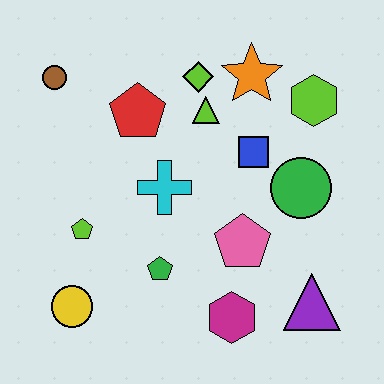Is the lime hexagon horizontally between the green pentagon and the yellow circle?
No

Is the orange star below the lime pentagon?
No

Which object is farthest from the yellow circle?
The lime hexagon is farthest from the yellow circle.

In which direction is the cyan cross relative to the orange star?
The cyan cross is below the orange star.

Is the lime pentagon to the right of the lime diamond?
No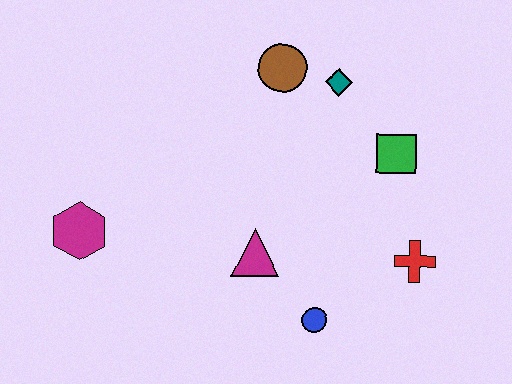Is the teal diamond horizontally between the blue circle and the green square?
Yes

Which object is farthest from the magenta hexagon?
The red cross is farthest from the magenta hexagon.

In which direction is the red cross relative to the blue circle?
The red cross is to the right of the blue circle.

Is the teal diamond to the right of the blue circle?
Yes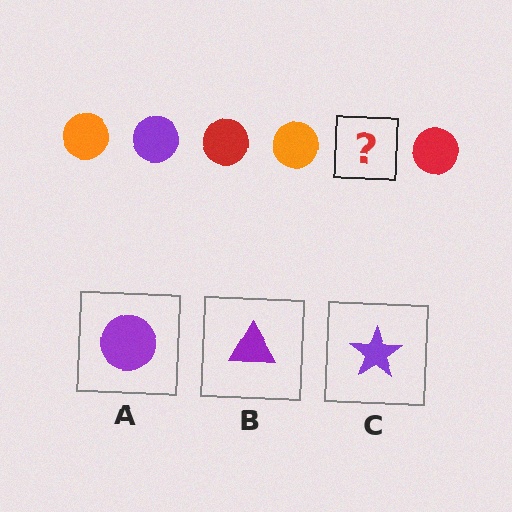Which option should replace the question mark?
Option A.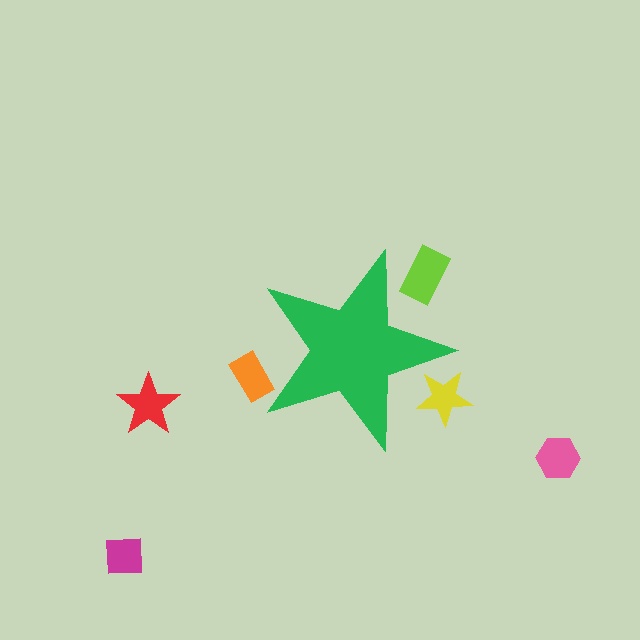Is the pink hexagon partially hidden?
No, the pink hexagon is fully visible.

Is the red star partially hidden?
No, the red star is fully visible.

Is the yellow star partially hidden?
Yes, the yellow star is partially hidden behind the green star.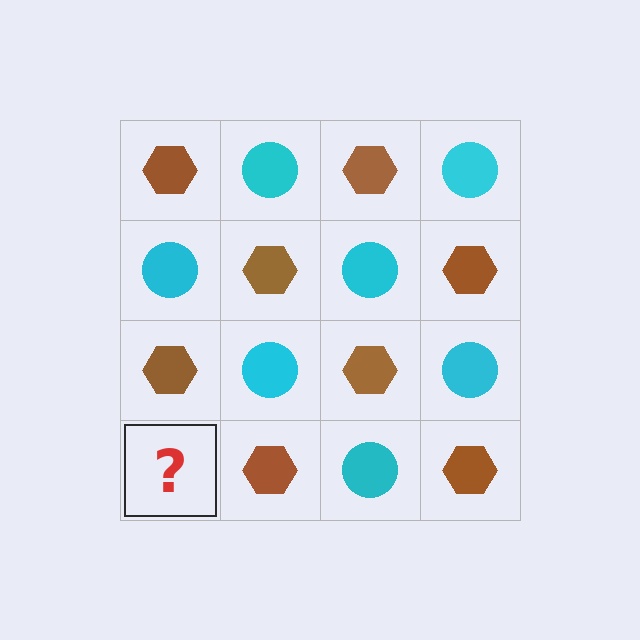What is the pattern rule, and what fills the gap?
The rule is that it alternates brown hexagon and cyan circle in a checkerboard pattern. The gap should be filled with a cyan circle.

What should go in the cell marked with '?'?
The missing cell should contain a cyan circle.